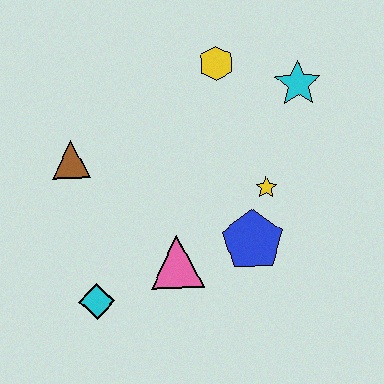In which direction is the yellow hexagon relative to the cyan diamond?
The yellow hexagon is above the cyan diamond.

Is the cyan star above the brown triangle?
Yes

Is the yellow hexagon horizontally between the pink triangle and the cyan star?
Yes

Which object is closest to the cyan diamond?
The pink triangle is closest to the cyan diamond.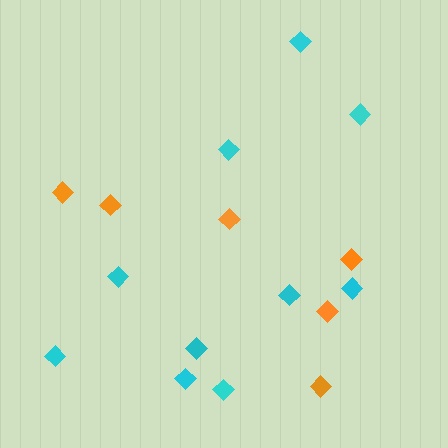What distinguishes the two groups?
There are 2 groups: one group of cyan diamonds (10) and one group of orange diamonds (6).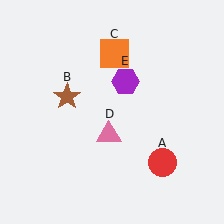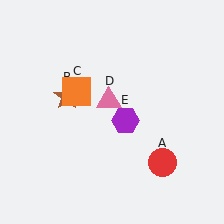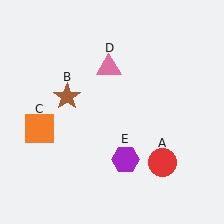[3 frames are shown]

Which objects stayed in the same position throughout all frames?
Red circle (object A) and brown star (object B) remained stationary.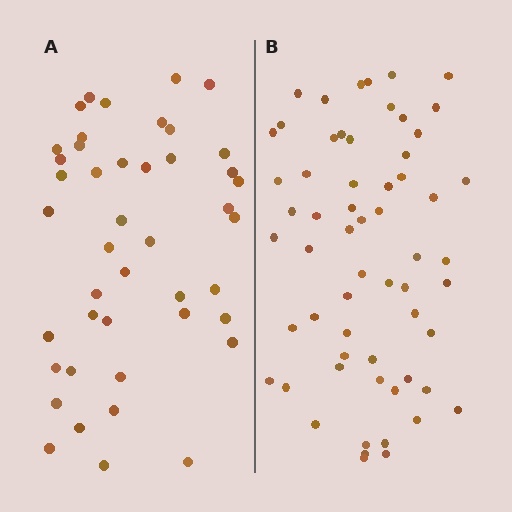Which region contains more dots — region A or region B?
Region B (the right region) has more dots.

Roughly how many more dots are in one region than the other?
Region B has approximately 15 more dots than region A.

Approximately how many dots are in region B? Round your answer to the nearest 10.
About 60 dots.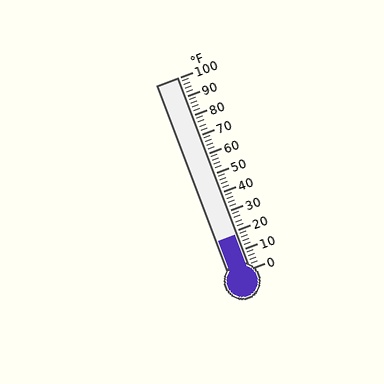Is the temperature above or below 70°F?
The temperature is below 70°F.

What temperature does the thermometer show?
The thermometer shows approximately 18°F.